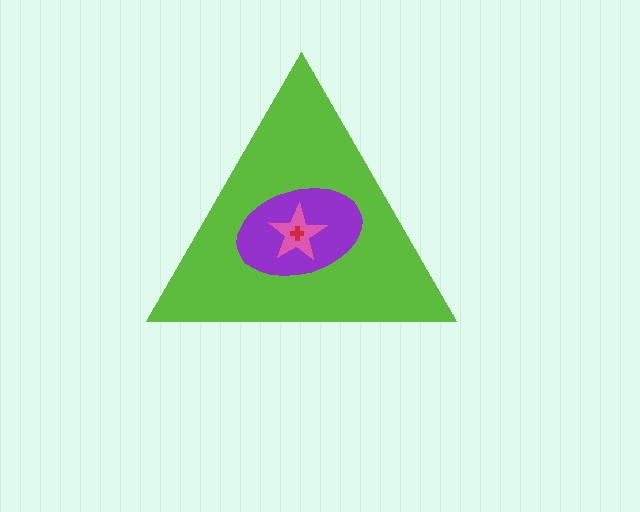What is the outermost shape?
The lime triangle.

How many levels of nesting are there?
4.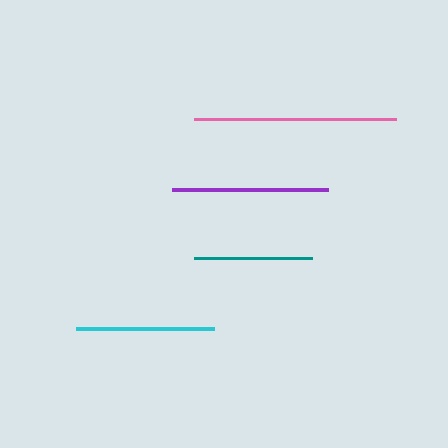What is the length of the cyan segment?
The cyan segment is approximately 139 pixels long.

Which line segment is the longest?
The pink line is the longest at approximately 202 pixels.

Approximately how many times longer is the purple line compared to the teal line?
The purple line is approximately 1.3 times the length of the teal line.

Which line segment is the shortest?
The teal line is the shortest at approximately 118 pixels.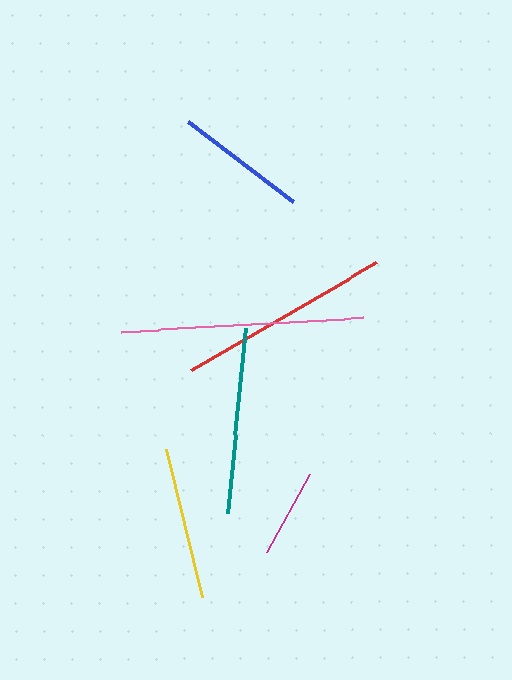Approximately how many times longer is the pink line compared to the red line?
The pink line is approximately 1.1 times the length of the red line.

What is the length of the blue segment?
The blue segment is approximately 131 pixels long.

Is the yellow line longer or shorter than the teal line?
The teal line is longer than the yellow line.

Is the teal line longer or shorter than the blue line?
The teal line is longer than the blue line.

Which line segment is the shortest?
The magenta line is the shortest at approximately 89 pixels.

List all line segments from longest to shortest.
From longest to shortest: pink, red, teal, yellow, blue, magenta.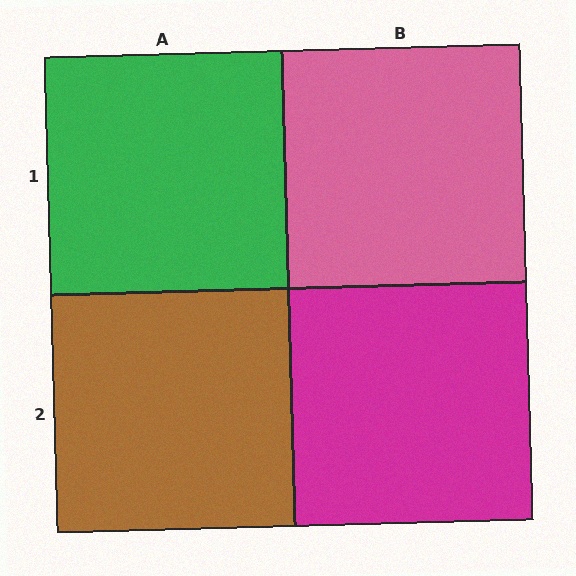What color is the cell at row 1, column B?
Pink.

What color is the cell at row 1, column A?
Green.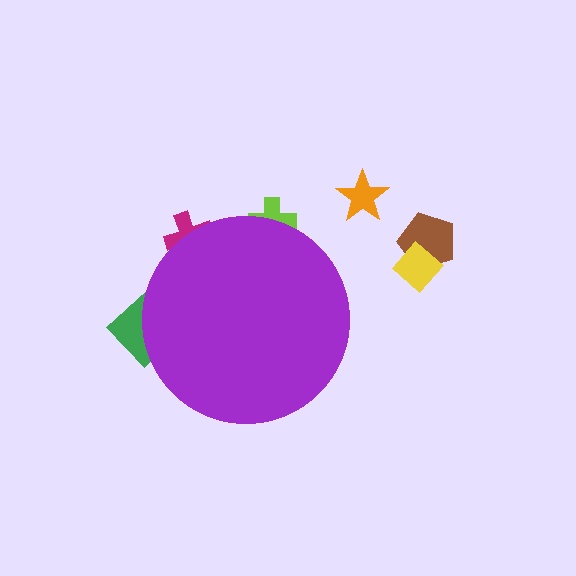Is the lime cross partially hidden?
Yes, the lime cross is partially hidden behind the purple circle.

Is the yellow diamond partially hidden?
No, the yellow diamond is fully visible.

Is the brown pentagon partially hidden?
No, the brown pentagon is fully visible.